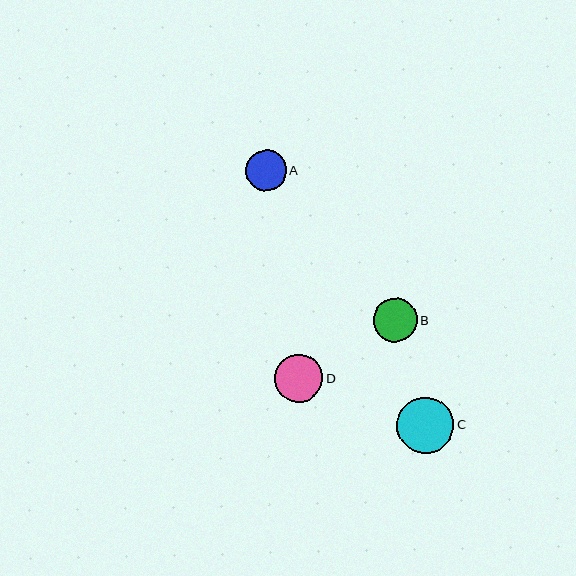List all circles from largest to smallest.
From largest to smallest: C, D, B, A.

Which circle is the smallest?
Circle A is the smallest with a size of approximately 41 pixels.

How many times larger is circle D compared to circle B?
Circle D is approximately 1.1 times the size of circle B.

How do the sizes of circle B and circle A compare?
Circle B and circle A are approximately the same size.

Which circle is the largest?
Circle C is the largest with a size of approximately 57 pixels.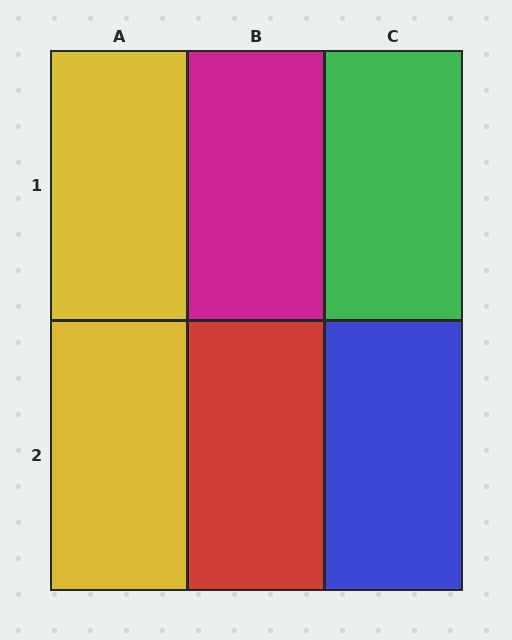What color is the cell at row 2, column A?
Yellow.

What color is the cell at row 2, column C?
Blue.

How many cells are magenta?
1 cell is magenta.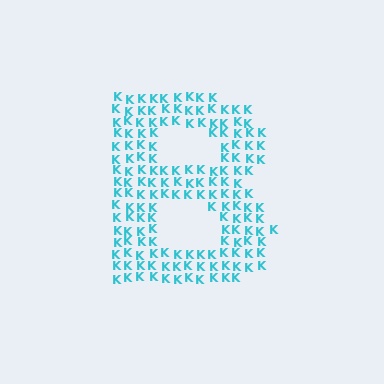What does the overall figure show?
The overall figure shows the letter B.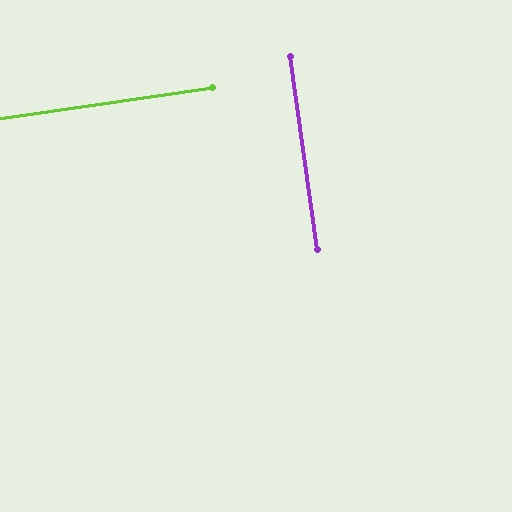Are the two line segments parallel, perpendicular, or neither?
Perpendicular — they meet at approximately 90°.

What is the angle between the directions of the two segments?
Approximately 90 degrees.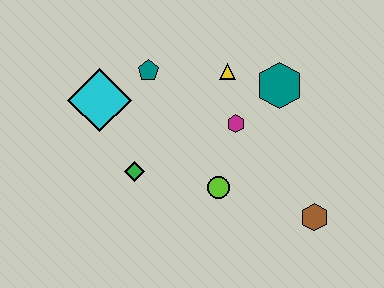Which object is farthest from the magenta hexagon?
The cyan diamond is farthest from the magenta hexagon.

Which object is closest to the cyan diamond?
The teal pentagon is closest to the cyan diamond.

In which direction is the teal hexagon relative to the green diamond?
The teal hexagon is to the right of the green diamond.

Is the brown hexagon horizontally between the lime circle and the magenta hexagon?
No